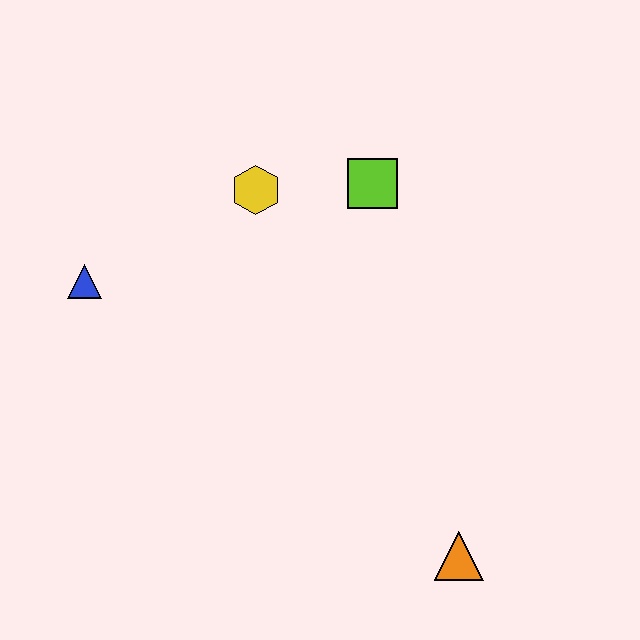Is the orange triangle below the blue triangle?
Yes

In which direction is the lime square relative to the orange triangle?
The lime square is above the orange triangle.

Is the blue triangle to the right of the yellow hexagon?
No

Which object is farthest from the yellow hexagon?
The orange triangle is farthest from the yellow hexagon.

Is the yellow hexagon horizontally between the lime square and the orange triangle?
No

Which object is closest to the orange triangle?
The lime square is closest to the orange triangle.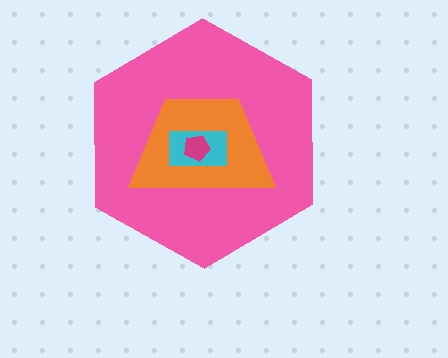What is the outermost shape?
The pink hexagon.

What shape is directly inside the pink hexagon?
The orange trapezoid.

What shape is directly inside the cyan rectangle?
The magenta pentagon.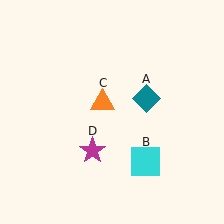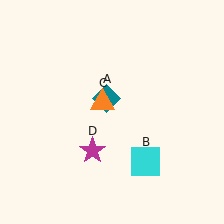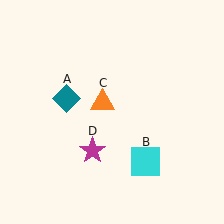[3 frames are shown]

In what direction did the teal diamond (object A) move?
The teal diamond (object A) moved left.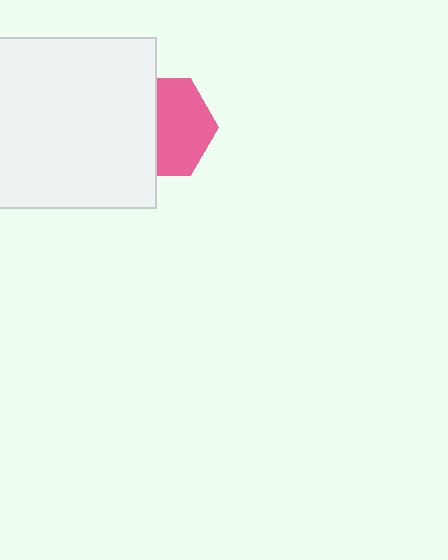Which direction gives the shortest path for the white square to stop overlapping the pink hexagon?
Moving left gives the shortest separation.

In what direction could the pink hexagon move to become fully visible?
The pink hexagon could move right. That would shift it out from behind the white square entirely.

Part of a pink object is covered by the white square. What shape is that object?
It is a hexagon.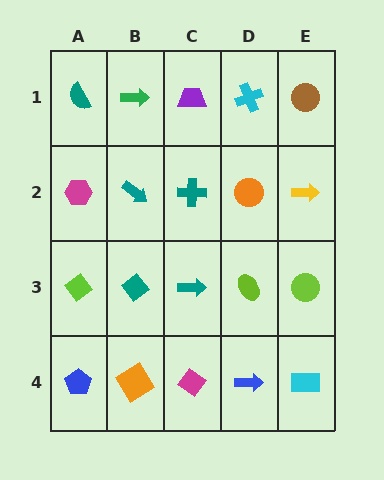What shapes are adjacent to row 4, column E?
A lime circle (row 3, column E), a blue arrow (row 4, column D).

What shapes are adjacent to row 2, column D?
A cyan cross (row 1, column D), a lime ellipse (row 3, column D), a teal cross (row 2, column C), a yellow arrow (row 2, column E).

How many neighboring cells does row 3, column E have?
3.